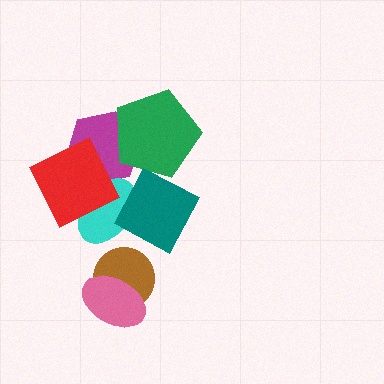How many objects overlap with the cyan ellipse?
3 objects overlap with the cyan ellipse.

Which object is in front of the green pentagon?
The teal diamond is in front of the green pentagon.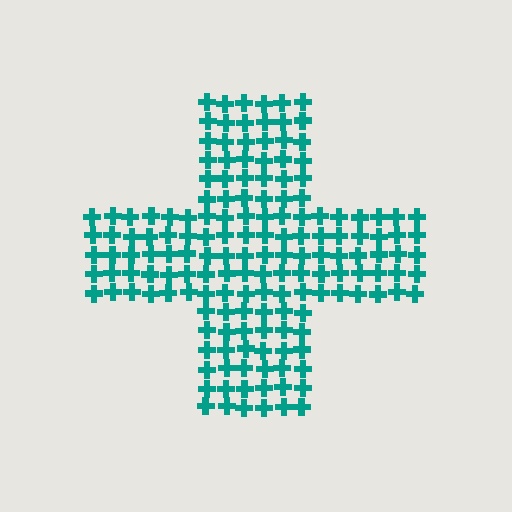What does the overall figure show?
The overall figure shows a cross.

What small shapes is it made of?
It is made of small crosses.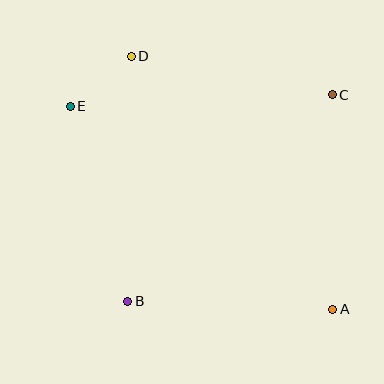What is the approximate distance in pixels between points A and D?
The distance between A and D is approximately 323 pixels.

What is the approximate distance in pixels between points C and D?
The distance between C and D is approximately 205 pixels.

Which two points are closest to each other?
Points D and E are closest to each other.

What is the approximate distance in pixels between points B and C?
The distance between B and C is approximately 291 pixels.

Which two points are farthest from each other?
Points A and E are farthest from each other.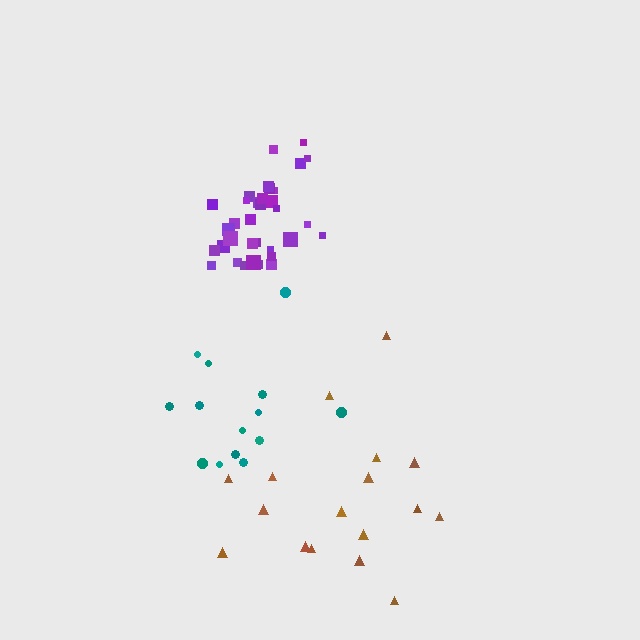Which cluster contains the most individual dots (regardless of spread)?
Purple (34).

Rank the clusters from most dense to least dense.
purple, teal, brown.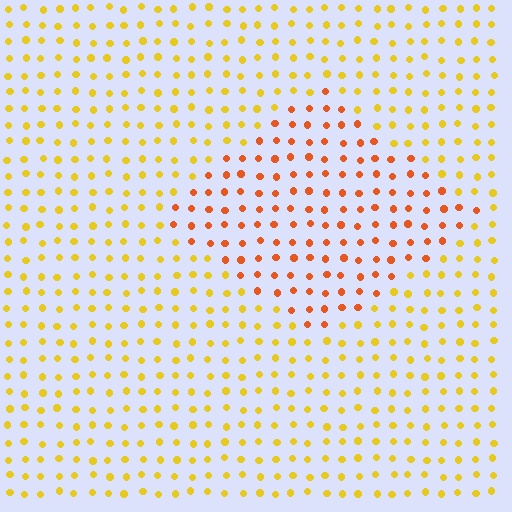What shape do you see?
I see a diamond.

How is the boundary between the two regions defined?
The boundary is defined purely by a slight shift in hue (about 35 degrees). Spacing, size, and orientation are identical on both sides.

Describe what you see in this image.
The image is filled with small yellow elements in a uniform arrangement. A diamond-shaped region is visible where the elements are tinted to a slightly different hue, forming a subtle color boundary.